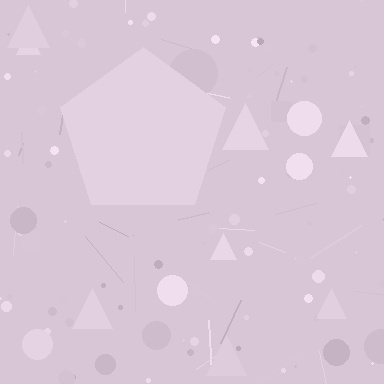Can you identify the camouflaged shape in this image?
The camouflaged shape is a pentagon.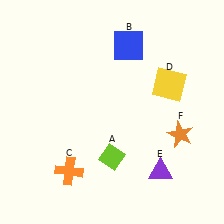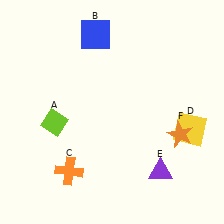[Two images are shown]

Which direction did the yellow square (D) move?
The yellow square (D) moved down.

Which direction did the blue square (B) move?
The blue square (B) moved left.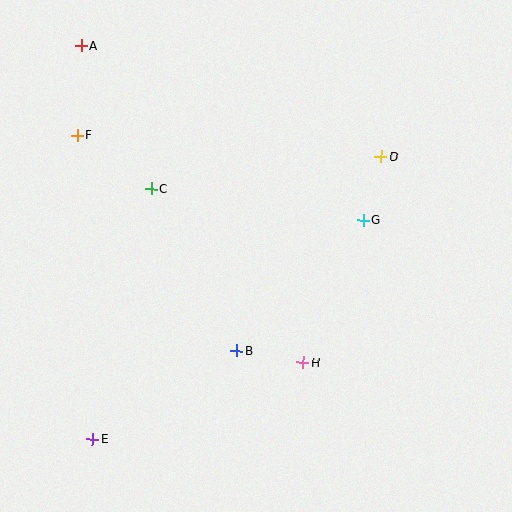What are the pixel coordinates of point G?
Point G is at (363, 220).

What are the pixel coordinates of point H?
Point H is at (303, 362).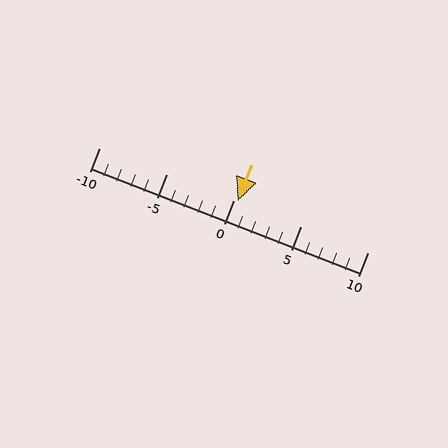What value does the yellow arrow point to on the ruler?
The yellow arrow points to approximately 0.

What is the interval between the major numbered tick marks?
The major tick marks are spaced 5 units apart.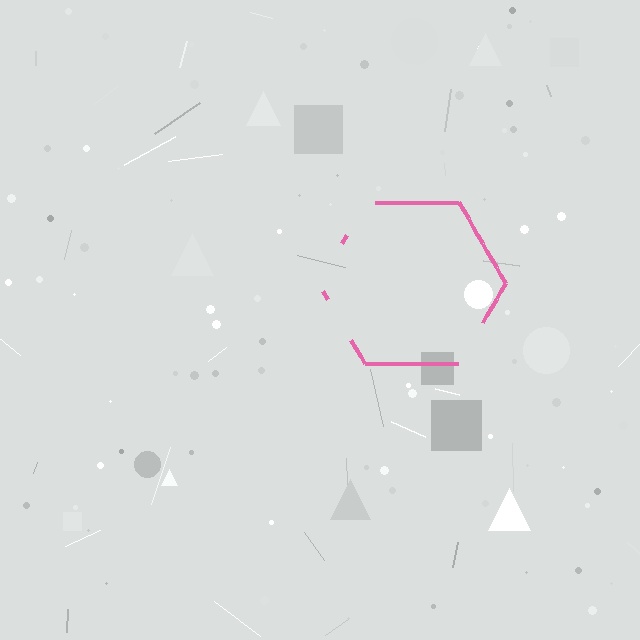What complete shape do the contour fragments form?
The contour fragments form a hexagon.